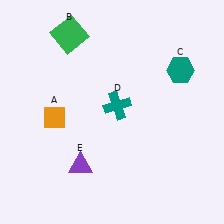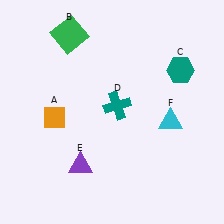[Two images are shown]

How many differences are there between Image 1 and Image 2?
There is 1 difference between the two images.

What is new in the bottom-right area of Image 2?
A cyan triangle (F) was added in the bottom-right area of Image 2.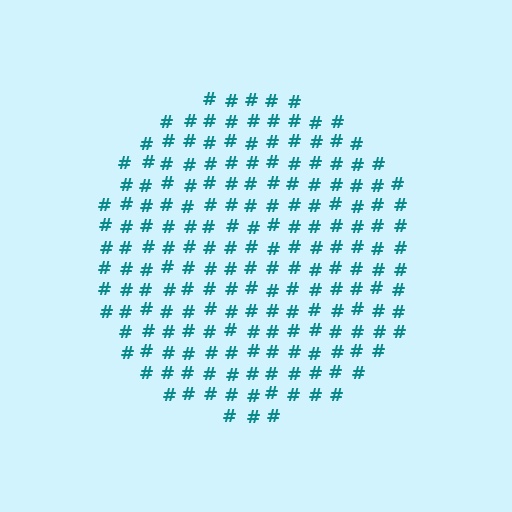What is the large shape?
The large shape is a circle.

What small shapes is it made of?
It is made of small hash symbols.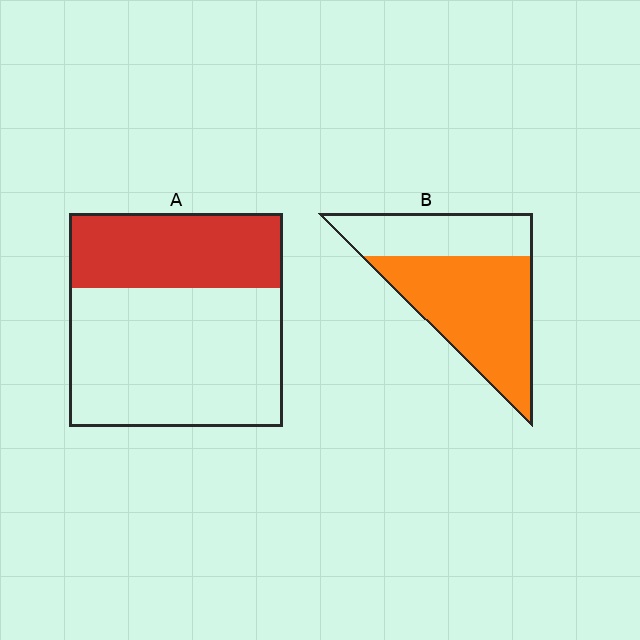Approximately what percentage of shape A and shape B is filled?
A is approximately 35% and B is approximately 65%.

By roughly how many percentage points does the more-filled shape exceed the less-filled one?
By roughly 30 percentage points (B over A).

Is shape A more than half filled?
No.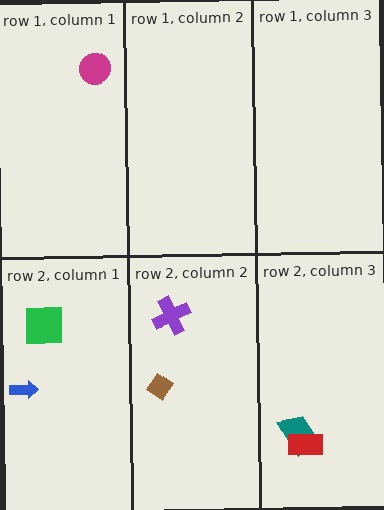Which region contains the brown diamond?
The row 2, column 2 region.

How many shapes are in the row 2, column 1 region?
2.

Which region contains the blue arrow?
The row 2, column 1 region.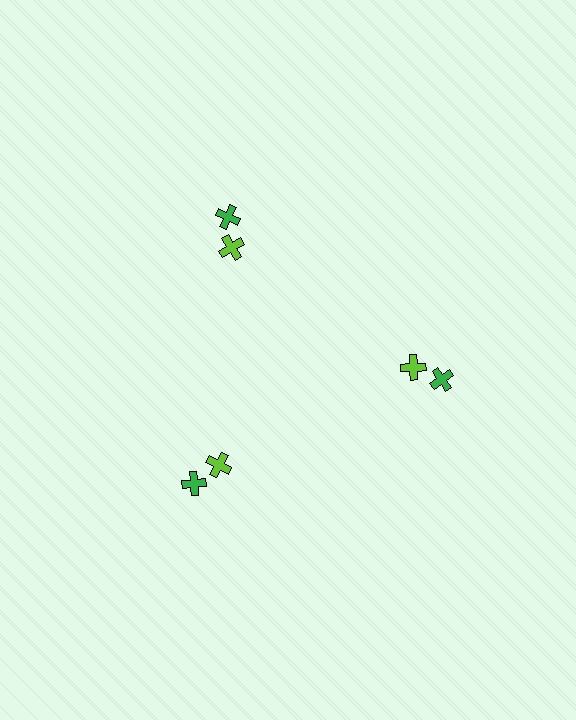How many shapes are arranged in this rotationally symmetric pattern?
There are 6 shapes, arranged in 3 groups of 2.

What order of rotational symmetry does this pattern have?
This pattern has 3-fold rotational symmetry.